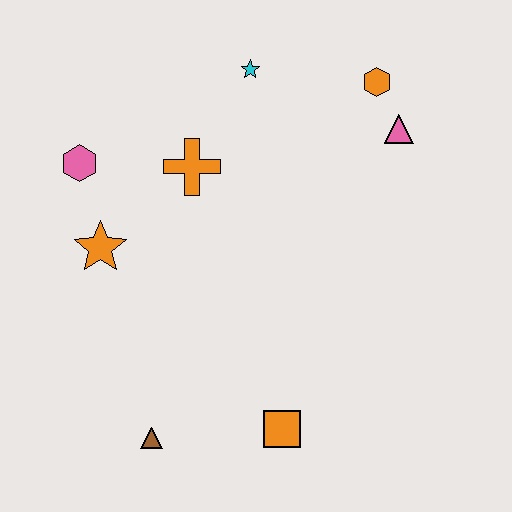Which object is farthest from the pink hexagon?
The orange square is farthest from the pink hexagon.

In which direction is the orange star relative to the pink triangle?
The orange star is to the left of the pink triangle.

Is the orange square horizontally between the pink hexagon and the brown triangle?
No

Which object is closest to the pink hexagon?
The orange star is closest to the pink hexagon.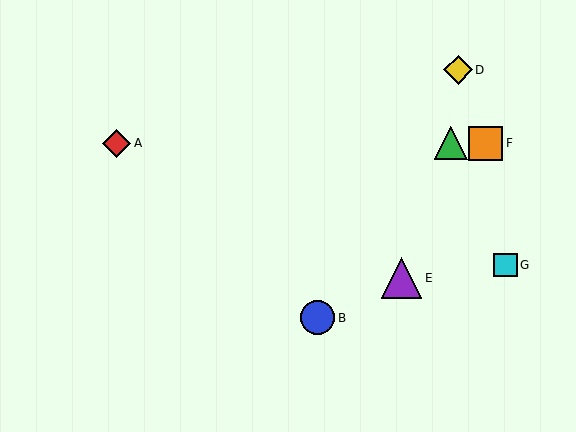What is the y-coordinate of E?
Object E is at y≈278.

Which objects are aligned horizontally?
Objects A, C, F are aligned horizontally.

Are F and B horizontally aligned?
No, F is at y≈143 and B is at y≈318.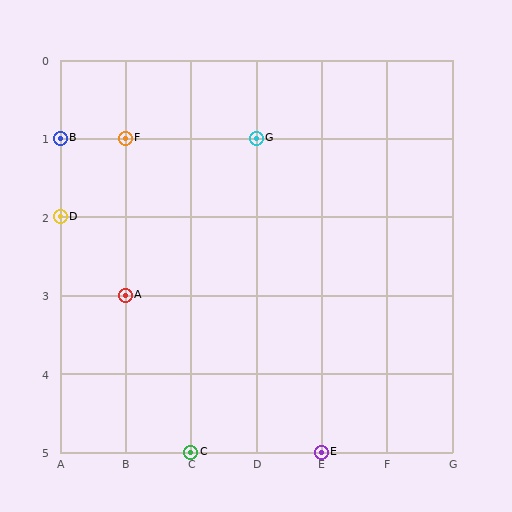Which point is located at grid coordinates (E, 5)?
Point E is at (E, 5).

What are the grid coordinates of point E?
Point E is at grid coordinates (E, 5).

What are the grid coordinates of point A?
Point A is at grid coordinates (B, 3).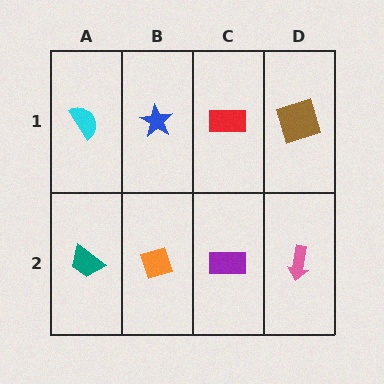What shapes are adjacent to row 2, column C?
A red rectangle (row 1, column C), an orange diamond (row 2, column B), a pink arrow (row 2, column D).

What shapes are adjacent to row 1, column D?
A pink arrow (row 2, column D), a red rectangle (row 1, column C).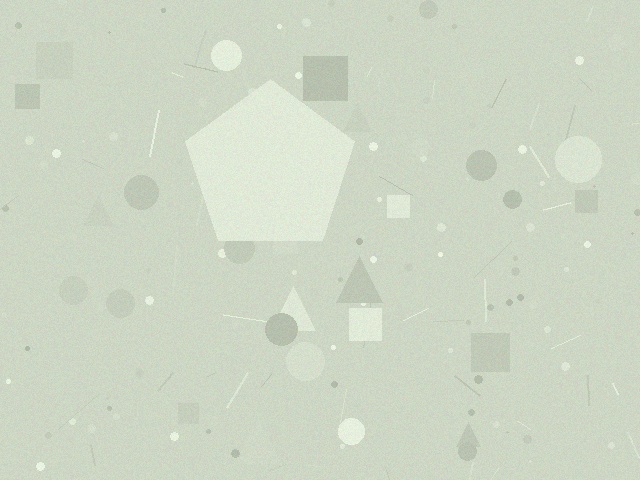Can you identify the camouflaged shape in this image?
The camouflaged shape is a pentagon.